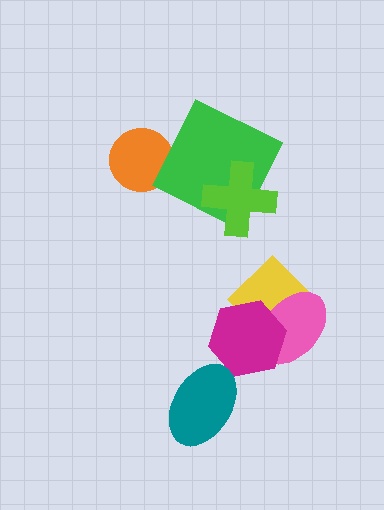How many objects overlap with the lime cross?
1 object overlaps with the lime cross.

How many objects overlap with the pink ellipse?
2 objects overlap with the pink ellipse.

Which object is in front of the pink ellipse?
The magenta hexagon is in front of the pink ellipse.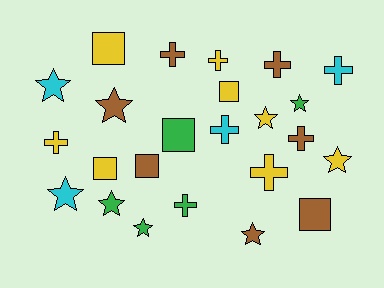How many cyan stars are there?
There are 2 cyan stars.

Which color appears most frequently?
Yellow, with 8 objects.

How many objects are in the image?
There are 24 objects.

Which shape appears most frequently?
Star, with 9 objects.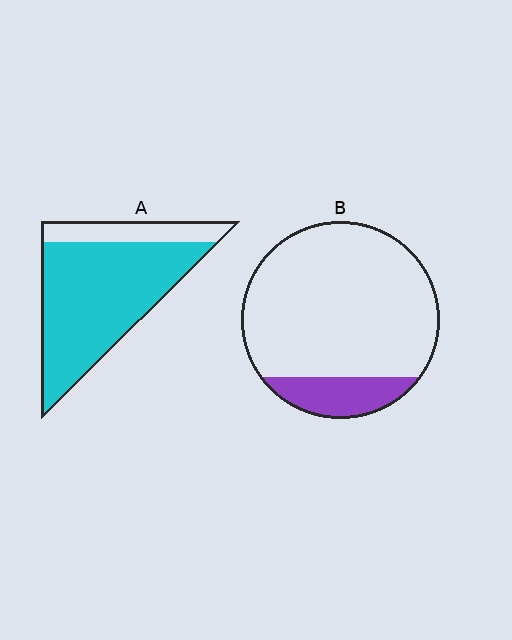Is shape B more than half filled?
No.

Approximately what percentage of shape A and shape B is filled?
A is approximately 80% and B is approximately 15%.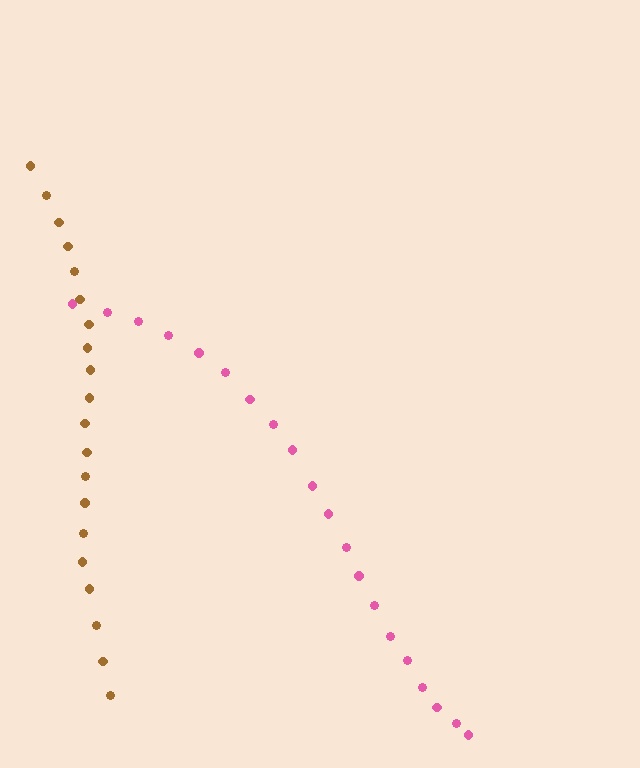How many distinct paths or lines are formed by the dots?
There are 2 distinct paths.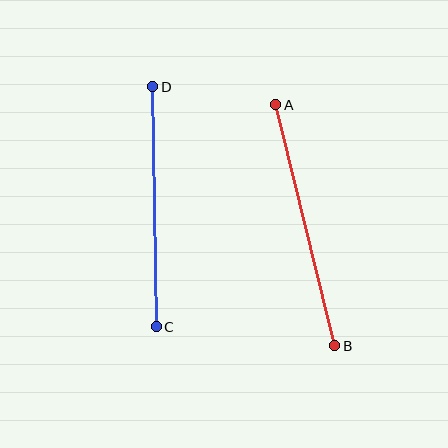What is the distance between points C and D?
The distance is approximately 240 pixels.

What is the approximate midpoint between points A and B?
The midpoint is at approximately (305, 225) pixels.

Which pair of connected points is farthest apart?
Points A and B are farthest apart.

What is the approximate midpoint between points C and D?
The midpoint is at approximately (155, 207) pixels.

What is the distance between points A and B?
The distance is approximately 248 pixels.